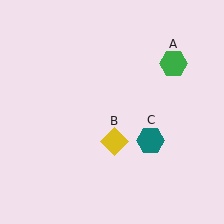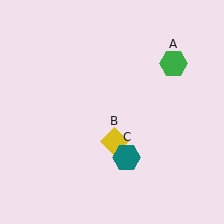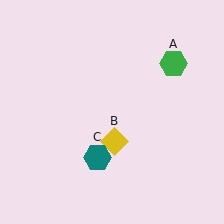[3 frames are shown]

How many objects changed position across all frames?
1 object changed position: teal hexagon (object C).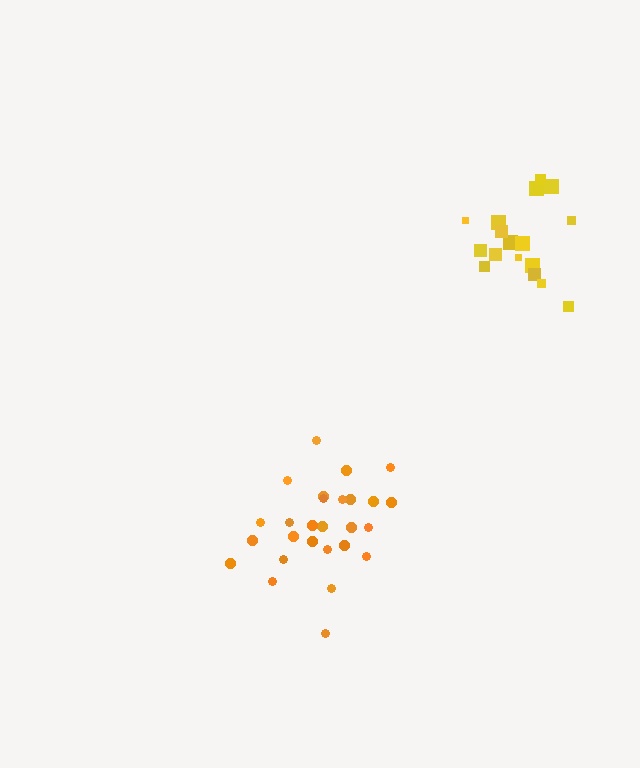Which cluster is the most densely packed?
Orange.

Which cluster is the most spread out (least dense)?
Yellow.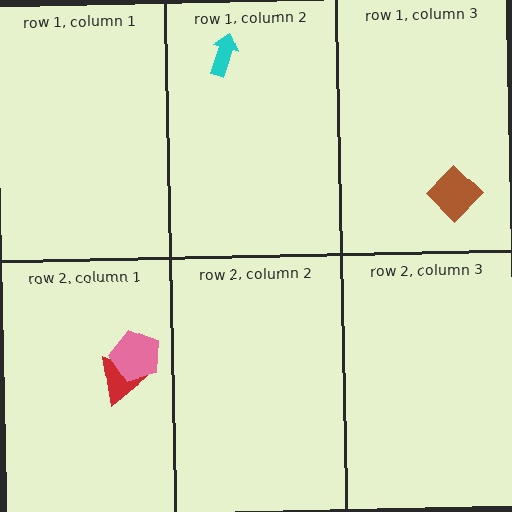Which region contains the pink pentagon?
The row 2, column 1 region.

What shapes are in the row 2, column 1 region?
The red triangle, the pink pentagon.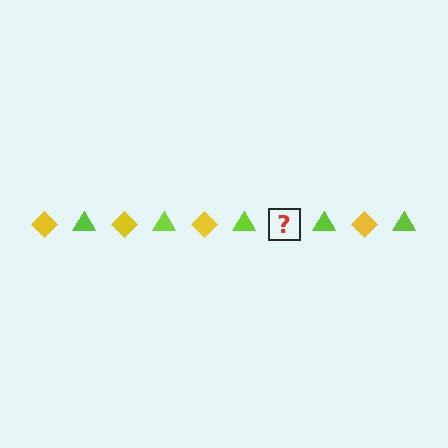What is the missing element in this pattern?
The missing element is a yellow diamond.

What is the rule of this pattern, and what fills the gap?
The rule is that the pattern alternates between yellow diamond and lime triangle. The gap should be filled with a yellow diamond.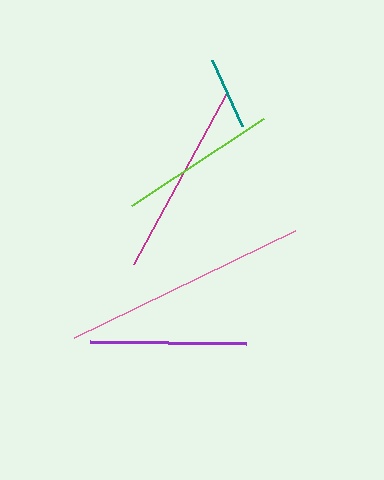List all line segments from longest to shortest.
From longest to shortest: pink, magenta, lime, purple, teal.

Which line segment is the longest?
The pink line is the longest at approximately 246 pixels.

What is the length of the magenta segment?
The magenta segment is approximately 195 pixels long.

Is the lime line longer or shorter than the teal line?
The lime line is longer than the teal line.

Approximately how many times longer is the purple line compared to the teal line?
The purple line is approximately 2.2 times the length of the teal line.